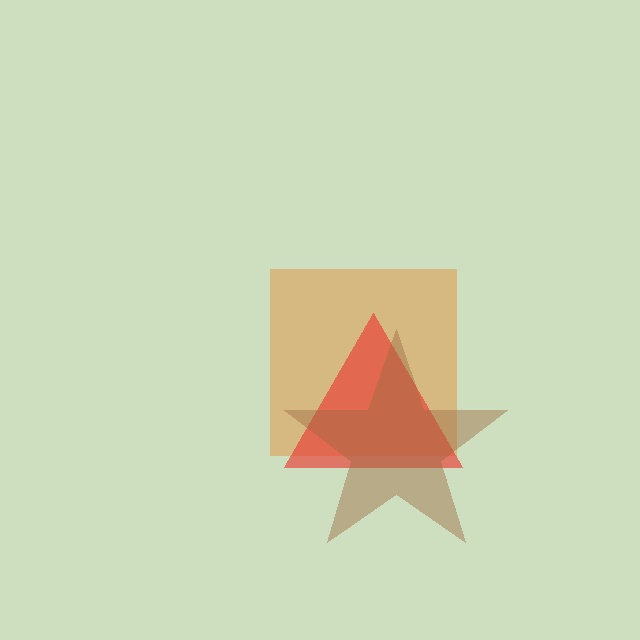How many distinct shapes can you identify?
There are 3 distinct shapes: an orange square, a red triangle, a brown star.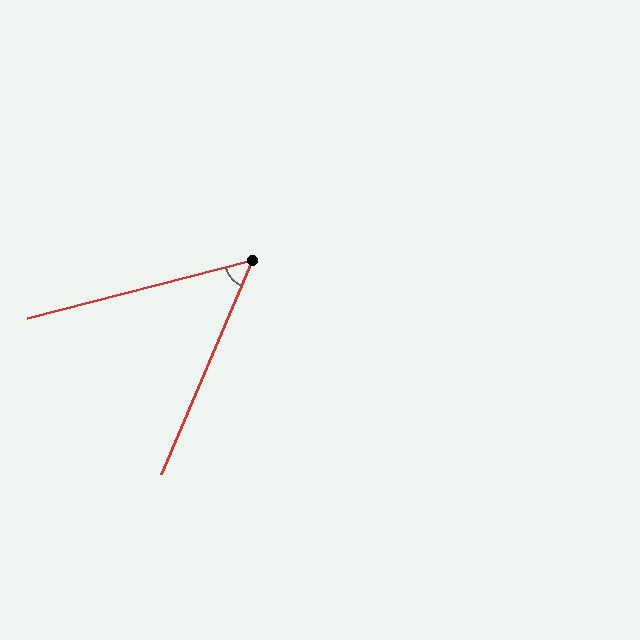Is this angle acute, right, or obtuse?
It is acute.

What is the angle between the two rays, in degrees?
Approximately 52 degrees.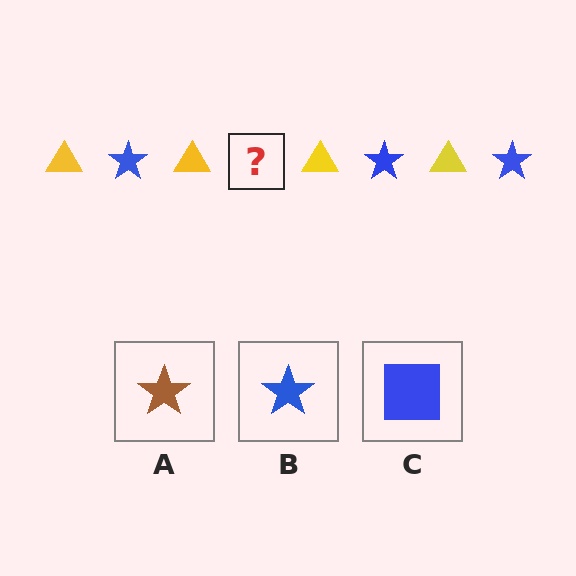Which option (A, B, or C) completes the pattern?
B.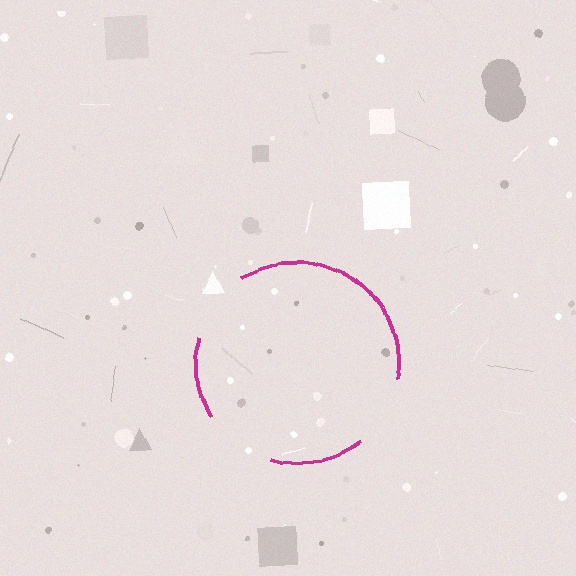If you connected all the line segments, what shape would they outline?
They would outline a circle.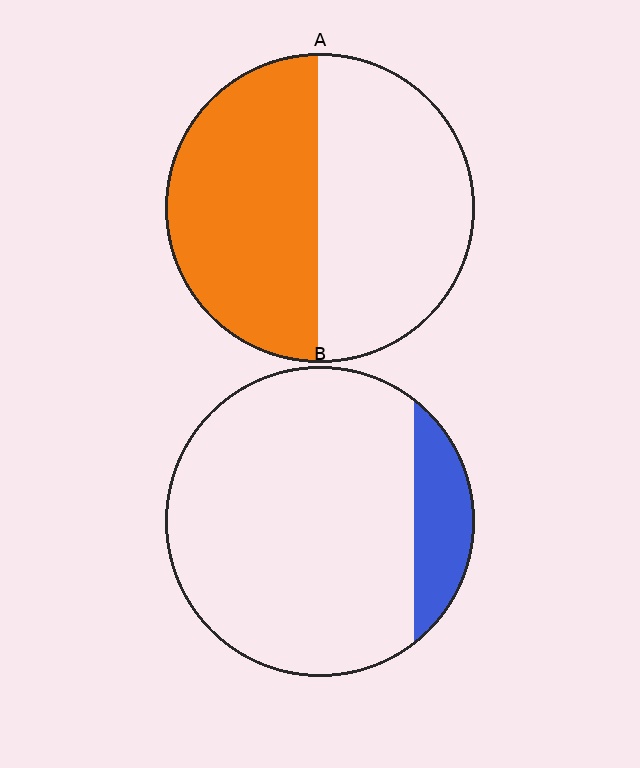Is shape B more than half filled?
No.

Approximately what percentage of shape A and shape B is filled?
A is approximately 50% and B is approximately 15%.